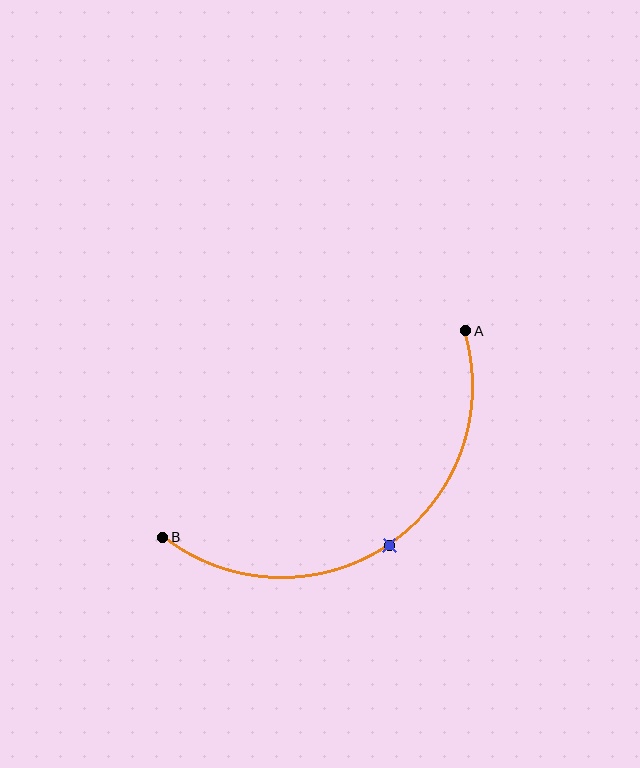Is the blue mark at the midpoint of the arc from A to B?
Yes. The blue mark lies on the arc at equal arc-length from both A and B — it is the arc midpoint.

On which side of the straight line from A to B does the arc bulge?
The arc bulges below and to the right of the straight line connecting A and B.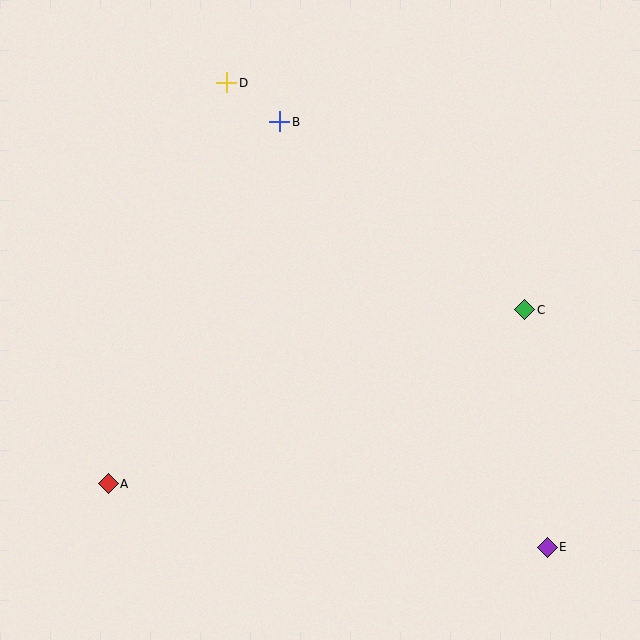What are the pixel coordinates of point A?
Point A is at (108, 484).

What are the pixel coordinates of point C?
Point C is at (525, 310).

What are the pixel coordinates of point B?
Point B is at (280, 122).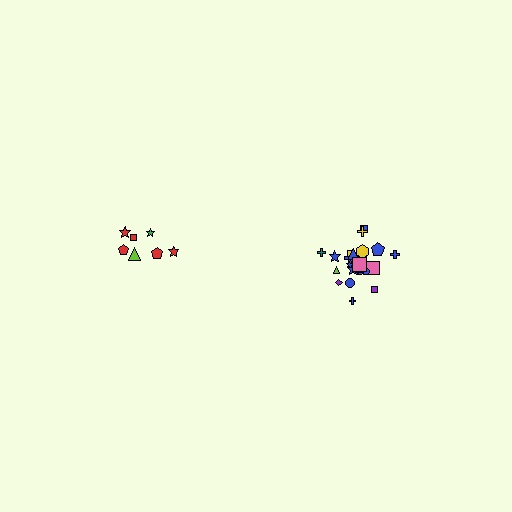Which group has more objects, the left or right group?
The right group.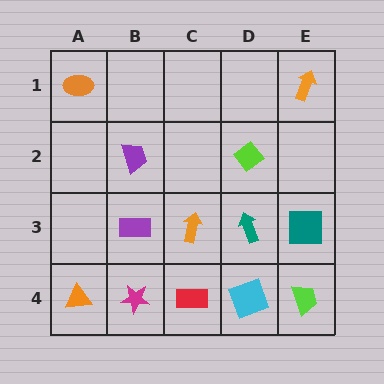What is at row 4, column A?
An orange triangle.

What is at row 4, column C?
A red rectangle.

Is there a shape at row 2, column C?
No, that cell is empty.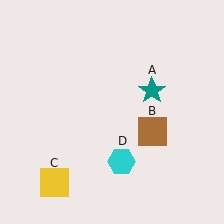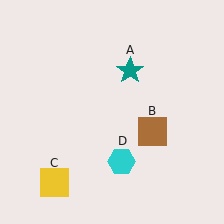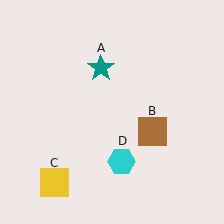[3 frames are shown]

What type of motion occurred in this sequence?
The teal star (object A) rotated counterclockwise around the center of the scene.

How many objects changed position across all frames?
1 object changed position: teal star (object A).